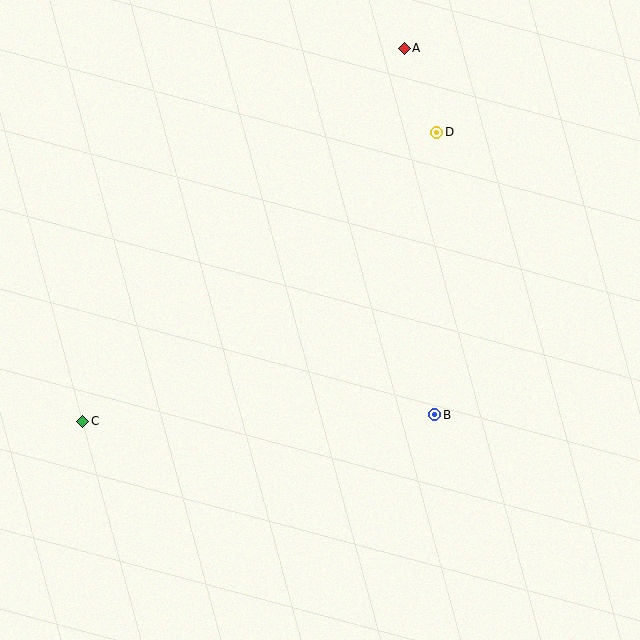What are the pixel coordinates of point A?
Point A is at (404, 48).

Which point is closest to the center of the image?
Point B at (435, 415) is closest to the center.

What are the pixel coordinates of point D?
Point D is at (437, 132).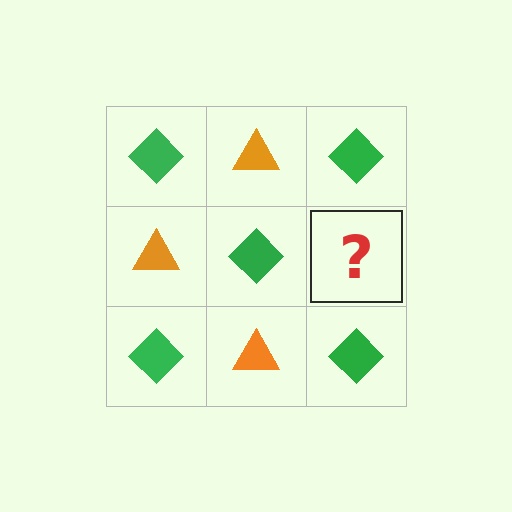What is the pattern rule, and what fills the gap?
The rule is that it alternates green diamond and orange triangle in a checkerboard pattern. The gap should be filled with an orange triangle.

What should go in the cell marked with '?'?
The missing cell should contain an orange triangle.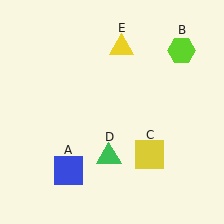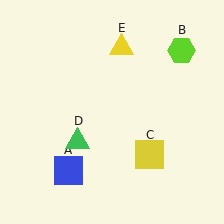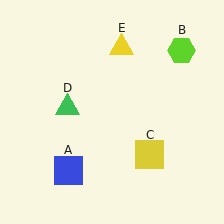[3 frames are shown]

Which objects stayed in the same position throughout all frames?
Blue square (object A) and lime hexagon (object B) and yellow square (object C) and yellow triangle (object E) remained stationary.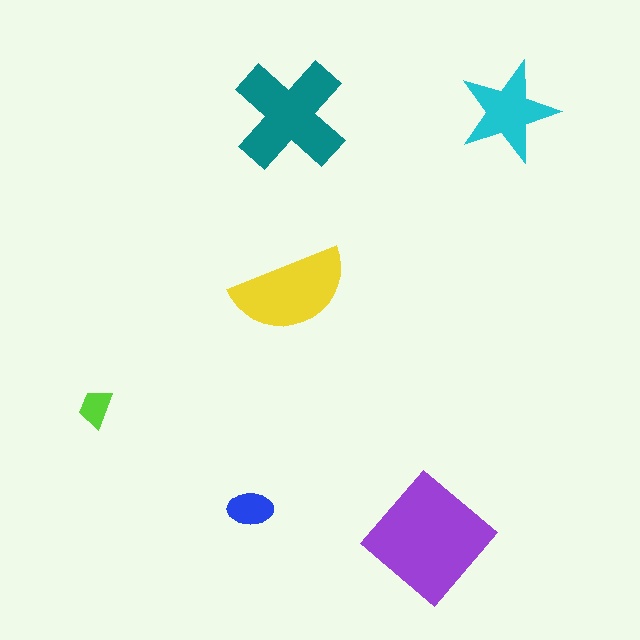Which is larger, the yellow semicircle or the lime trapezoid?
The yellow semicircle.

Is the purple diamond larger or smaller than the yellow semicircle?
Larger.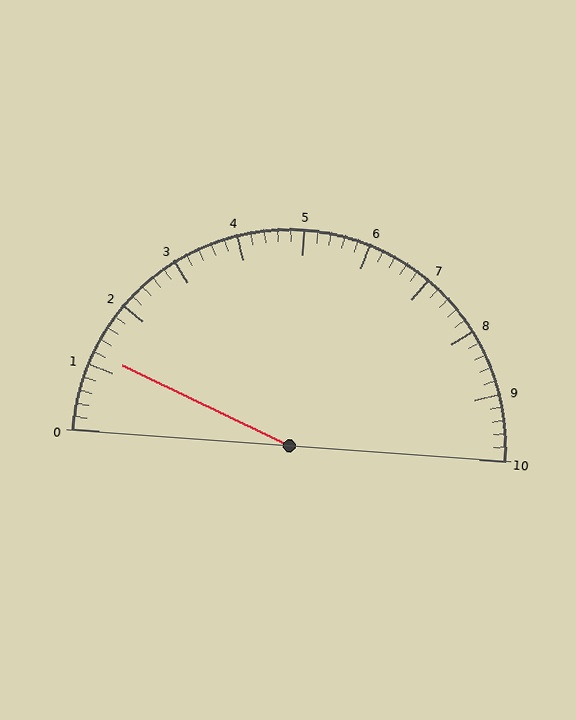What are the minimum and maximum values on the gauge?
The gauge ranges from 0 to 10.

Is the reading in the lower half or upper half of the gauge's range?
The reading is in the lower half of the range (0 to 10).